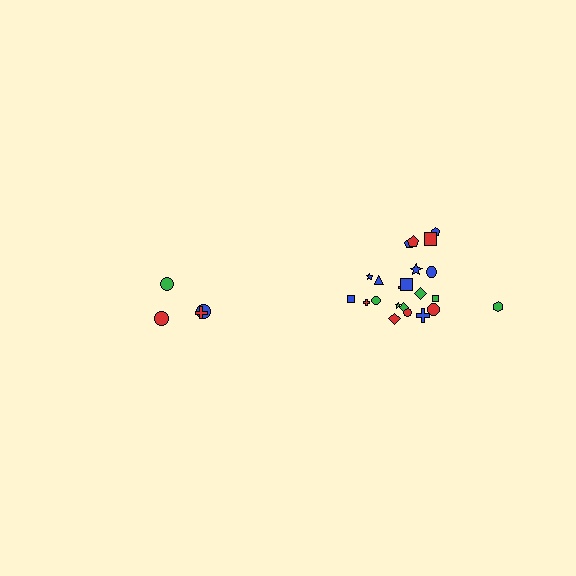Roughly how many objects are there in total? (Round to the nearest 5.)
Roughly 25 objects in total.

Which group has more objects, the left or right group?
The right group.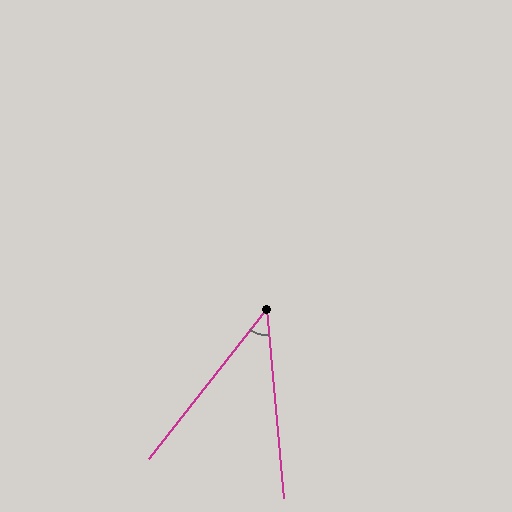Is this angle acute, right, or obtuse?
It is acute.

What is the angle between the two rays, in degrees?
Approximately 43 degrees.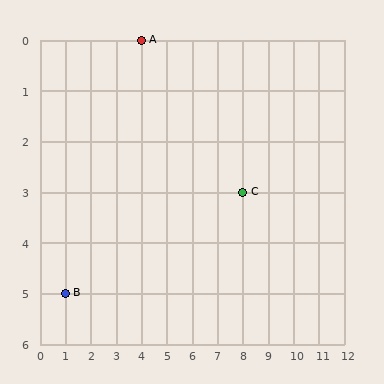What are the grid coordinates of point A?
Point A is at grid coordinates (4, 0).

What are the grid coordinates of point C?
Point C is at grid coordinates (8, 3).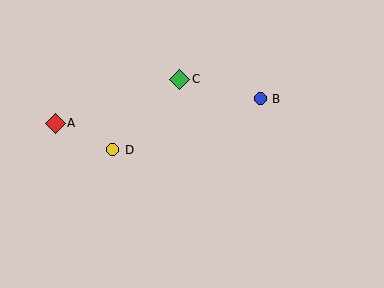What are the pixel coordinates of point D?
Point D is at (113, 150).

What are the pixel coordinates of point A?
Point A is at (55, 123).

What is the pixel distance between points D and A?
The distance between D and A is 64 pixels.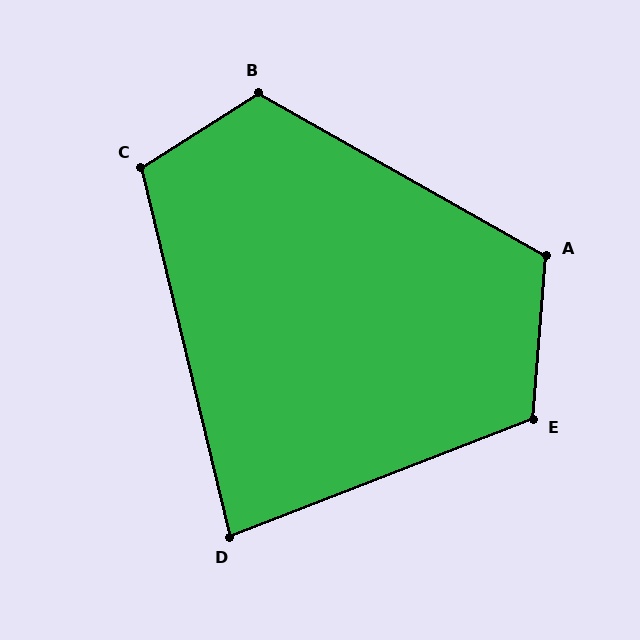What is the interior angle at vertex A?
Approximately 115 degrees (obtuse).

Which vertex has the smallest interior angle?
D, at approximately 82 degrees.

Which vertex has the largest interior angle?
B, at approximately 118 degrees.